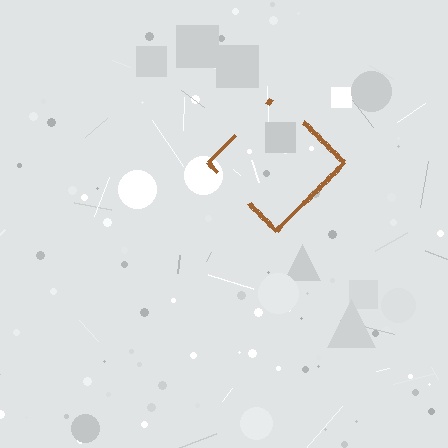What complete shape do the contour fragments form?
The contour fragments form a diamond.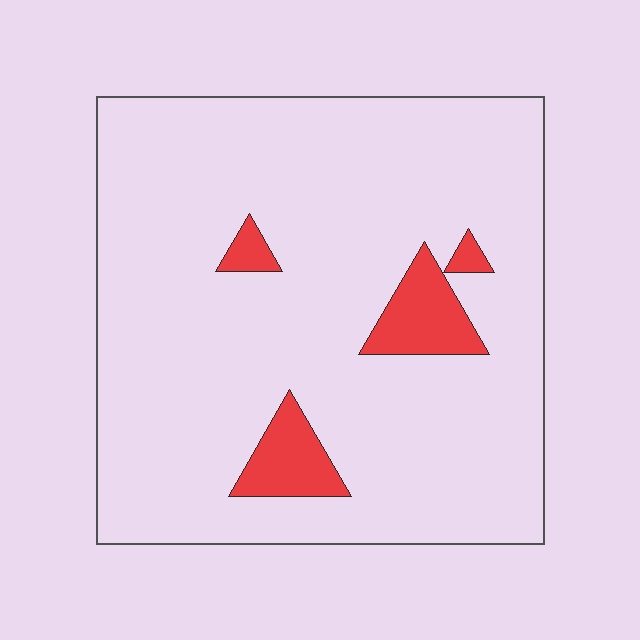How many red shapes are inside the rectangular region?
4.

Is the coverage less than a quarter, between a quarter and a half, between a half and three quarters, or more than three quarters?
Less than a quarter.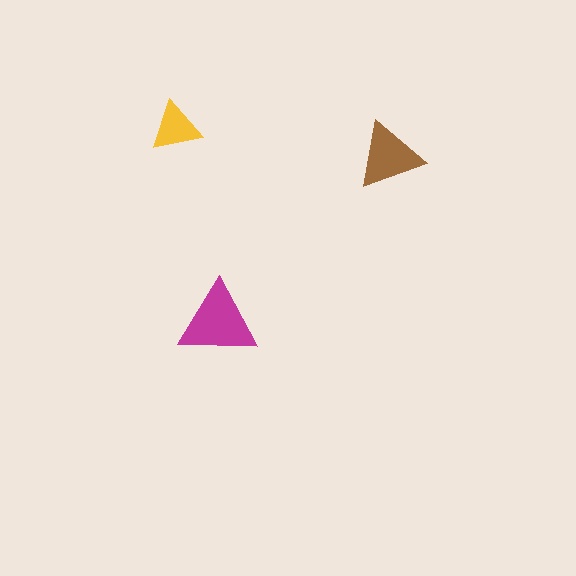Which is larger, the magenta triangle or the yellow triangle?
The magenta one.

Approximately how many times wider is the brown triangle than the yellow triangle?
About 1.5 times wider.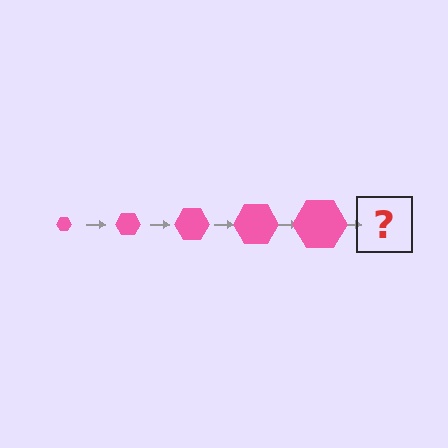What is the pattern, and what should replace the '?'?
The pattern is that the hexagon gets progressively larger each step. The '?' should be a pink hexagon, larger than the previous one.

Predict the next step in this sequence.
The next step is a pink hexagon, larger than the previous one.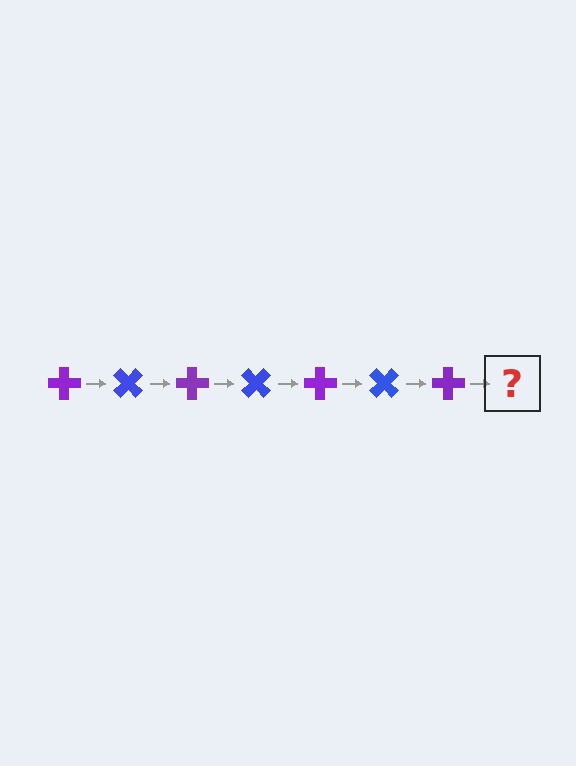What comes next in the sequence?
The next element should be a blue cross, rotated 315 degrees from the start.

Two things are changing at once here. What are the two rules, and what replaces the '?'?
The two rules are that it rotates 45 degrees each step and the color cycles through purple and blue. The '?' should be a blue cross, rotated 315 degrees from the start.